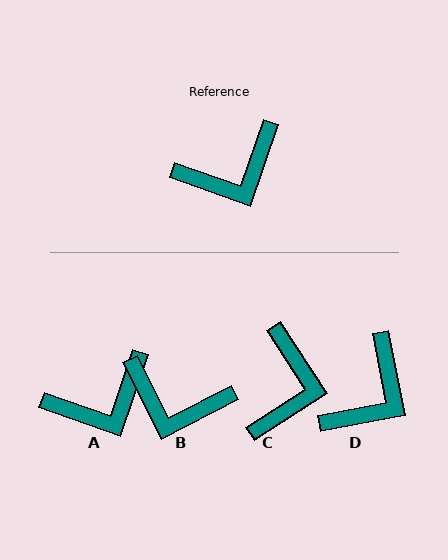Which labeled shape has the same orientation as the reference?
A.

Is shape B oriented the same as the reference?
No, it is off by about 44 degrees.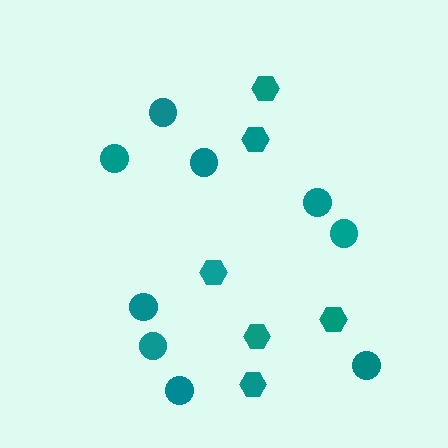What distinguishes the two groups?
There are 2 groups: one group of hexagons (6) and one group of circles (9).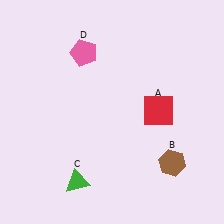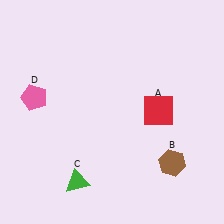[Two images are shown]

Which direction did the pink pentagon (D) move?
The pink pentagon (D) moved left.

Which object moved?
The pink pentagon (D) moved left.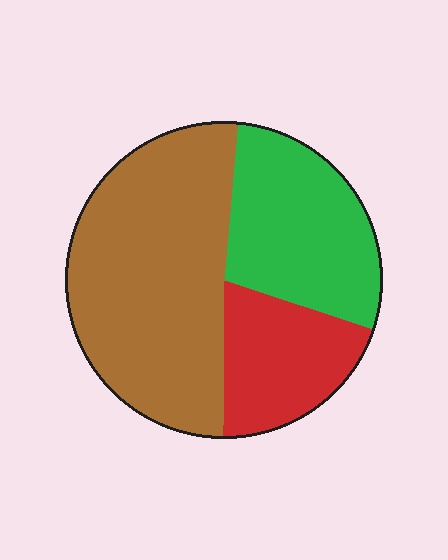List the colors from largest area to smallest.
From largest to smallest: brown, green, red.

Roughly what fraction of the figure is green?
Green takes up between a sixth and a third of the figure.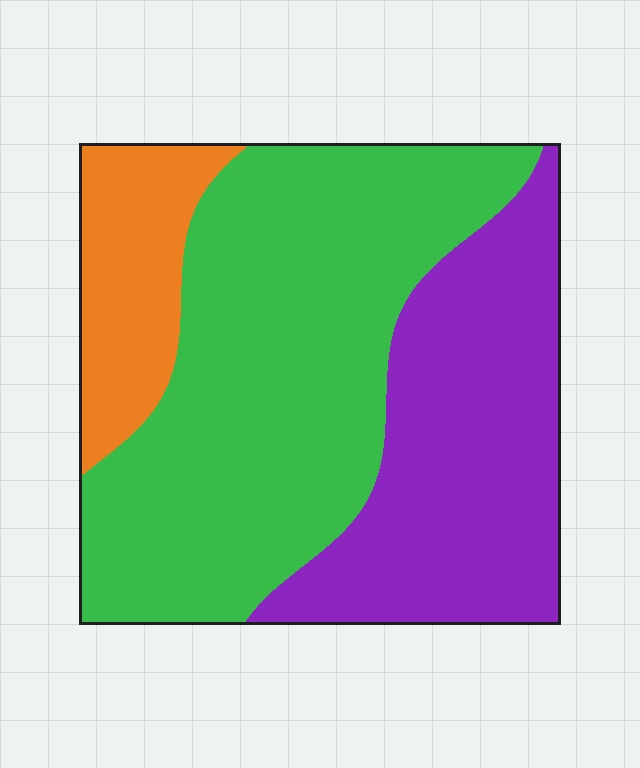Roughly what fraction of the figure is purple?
Purple takes up about one third (1/3) of the figure.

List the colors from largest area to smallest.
From largest to smallest: green, purple, orange.